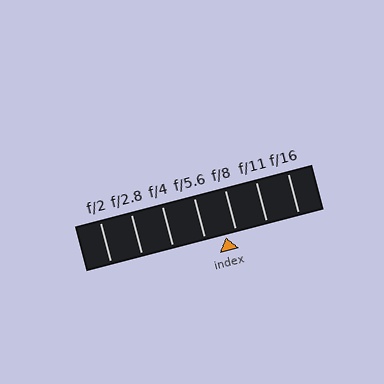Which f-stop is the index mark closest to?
The index mark is closest to f/8.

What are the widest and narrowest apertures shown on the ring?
The widest aperture shown is f/2 and the narrowest is f/16.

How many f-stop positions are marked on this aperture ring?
There are 7 f-stop positions marked.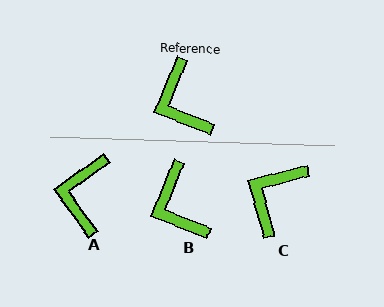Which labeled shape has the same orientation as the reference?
B.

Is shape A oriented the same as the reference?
No, it is off by about 33 degrees.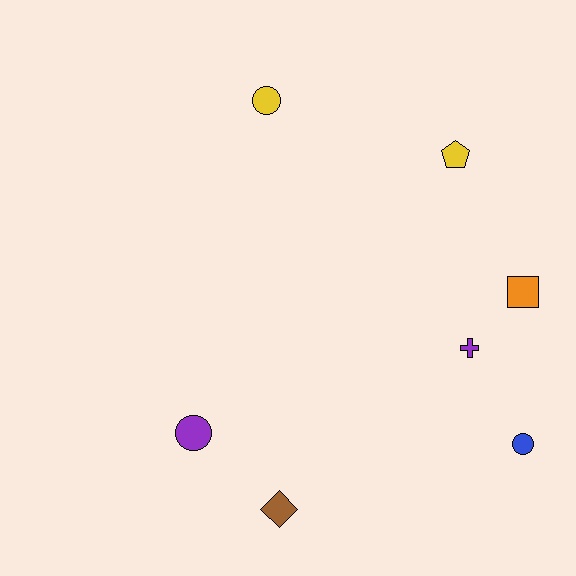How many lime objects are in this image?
There are no lime objects.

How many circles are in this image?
There are 3 circles.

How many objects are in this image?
There are 7 objects.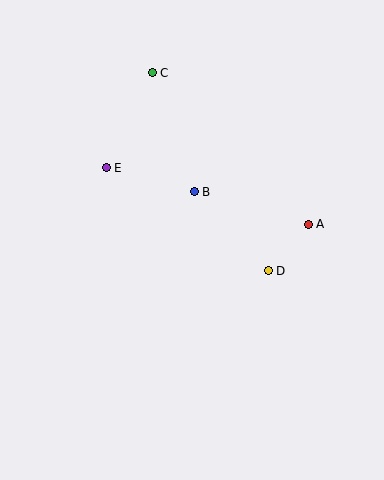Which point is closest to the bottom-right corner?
Point D is closest to the bottom-right corner.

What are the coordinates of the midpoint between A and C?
The midpoint between A and C is at (230, 149).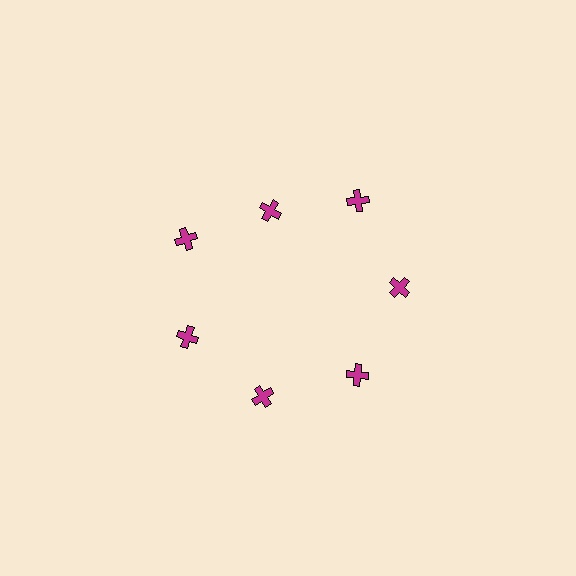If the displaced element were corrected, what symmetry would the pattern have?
It would have 7-fold rotational symmetry — the pattern would map onto itself every 51 degrees.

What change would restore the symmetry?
The symmetry would be restored by moving it outward, back onto the ring so that all 7 crosses sit at equal angles and equal distance from the center.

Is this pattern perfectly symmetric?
No. The 7 magenta crosses are arranged in a ring, but one element near the 12 o'clock position is pulled inward toward the center, breaking the 7-fold rotational symmetry.